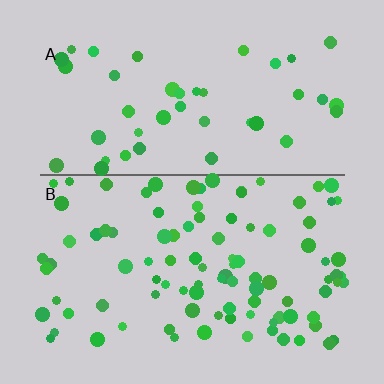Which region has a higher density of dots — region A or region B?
B (the bottom).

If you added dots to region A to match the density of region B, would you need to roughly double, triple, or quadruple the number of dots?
Approximately double.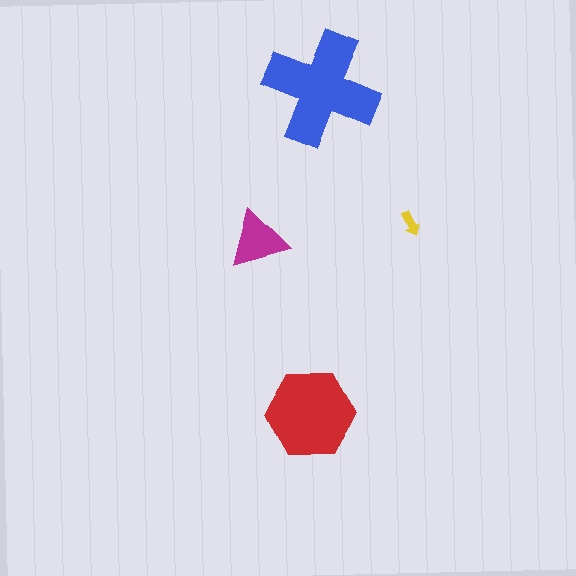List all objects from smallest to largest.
The yellow arrow, the magenta triangle, the red hexagon, the blue cross.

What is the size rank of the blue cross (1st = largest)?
1st.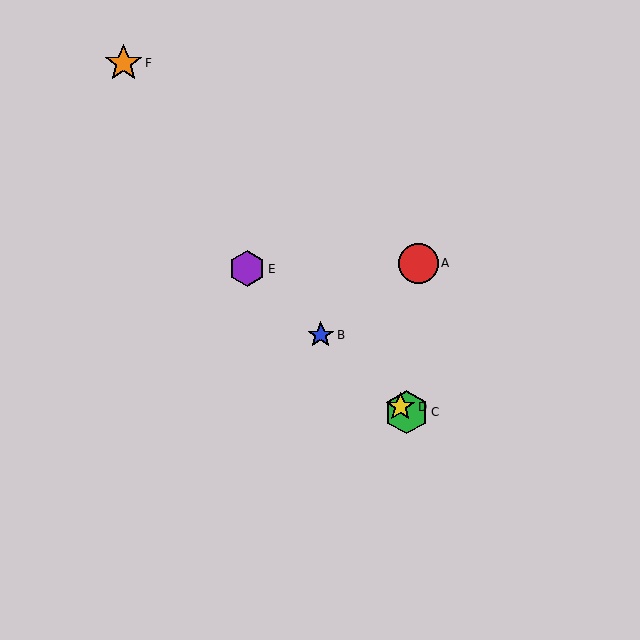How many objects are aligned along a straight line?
4 objects (B, C, D, E) are aligned along a straight line.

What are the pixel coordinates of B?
Object B is at (321, 335).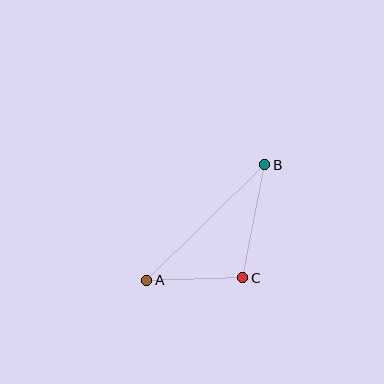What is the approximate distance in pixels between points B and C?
The distance between B and C is approximately 115 pixels.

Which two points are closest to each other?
Points A and C are closest to each other.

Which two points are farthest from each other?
Points A and B are farthest from each other.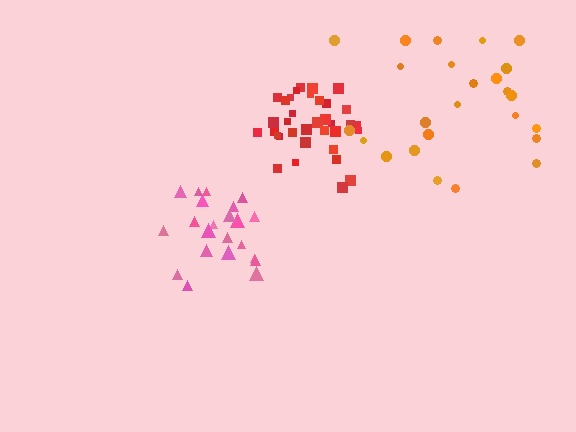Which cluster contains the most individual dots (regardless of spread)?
Red (35).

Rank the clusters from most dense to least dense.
red, pink, orange.